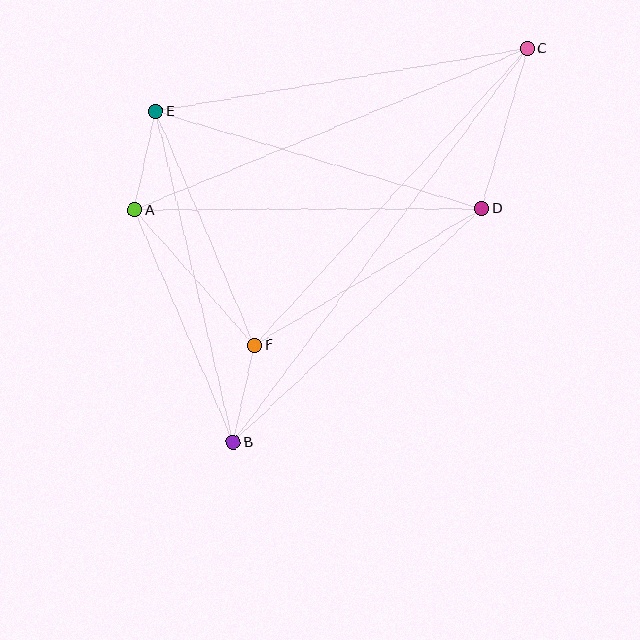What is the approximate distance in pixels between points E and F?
The distance between E and F is approximately 254 pixels.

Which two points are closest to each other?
Points B and F are closest to each other.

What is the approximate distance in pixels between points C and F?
The distance between C and F is approximately 403 pixels.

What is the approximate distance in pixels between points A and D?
The distance between A and D is approximately 347 pixels.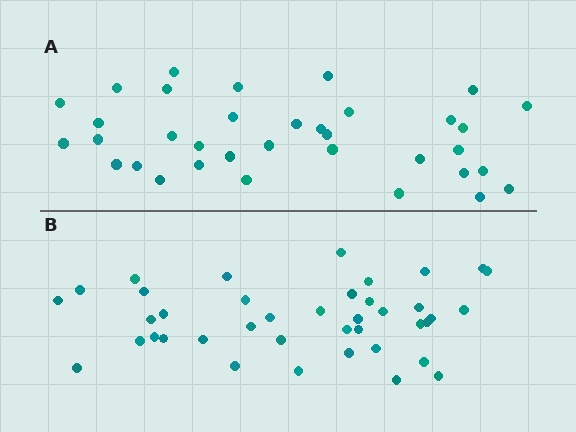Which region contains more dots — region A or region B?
Region B (the bottom region) has more dots.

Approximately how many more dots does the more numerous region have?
Region B has about 5 more dots than region A.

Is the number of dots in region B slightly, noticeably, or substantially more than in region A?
Region B has only slightly more — the two regions are fairly close. The ratio is roughly 1.1 to 1.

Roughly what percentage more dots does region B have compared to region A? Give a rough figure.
About 15% more.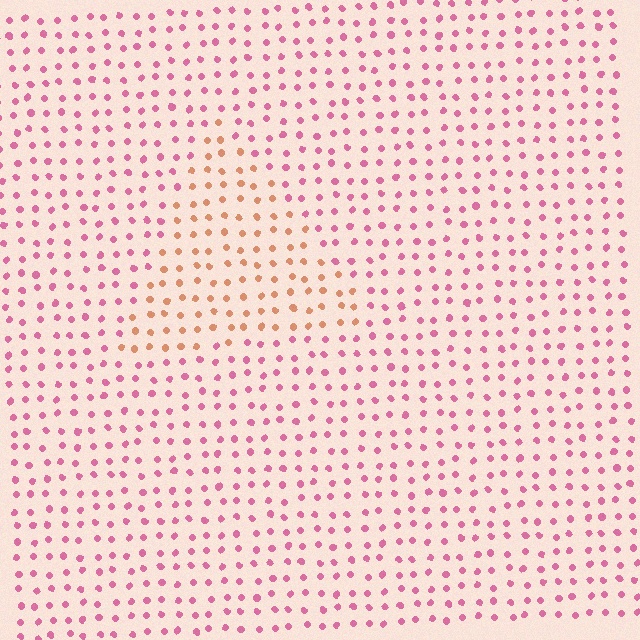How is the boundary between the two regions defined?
The boundary is defined purely by a slight shift in hue (about 47 degrees). Spacing, size, and orientation are identical on both sides.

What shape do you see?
I see a triangle.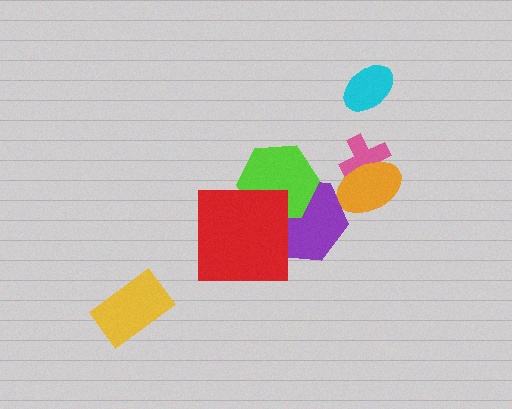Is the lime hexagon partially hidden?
Yes, it is partially covered by another shape.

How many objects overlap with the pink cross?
1 object overlaps with the pink cross.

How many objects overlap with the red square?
2 objects overlap with the red square.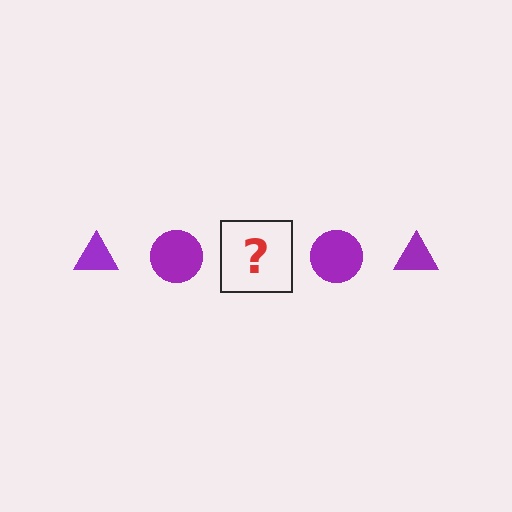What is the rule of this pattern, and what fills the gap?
The rule is that the pattern cycles through triangle, circle shapes in purple. The gap should be filled with a purple triangle.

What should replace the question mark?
The question mark should be replaced with a purple triangle.